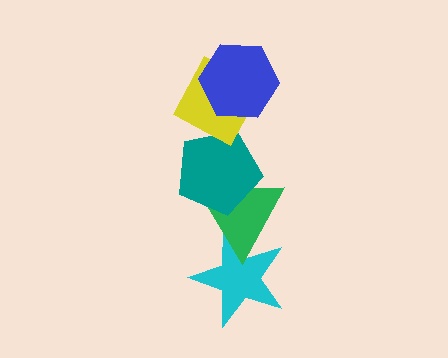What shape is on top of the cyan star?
The green triangle is on top of the cyan star.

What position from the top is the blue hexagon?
The blue hexagon is 1st from the top.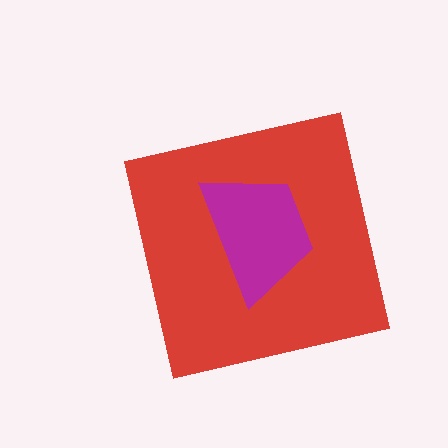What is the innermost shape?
The magenta trapezoid.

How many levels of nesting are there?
2.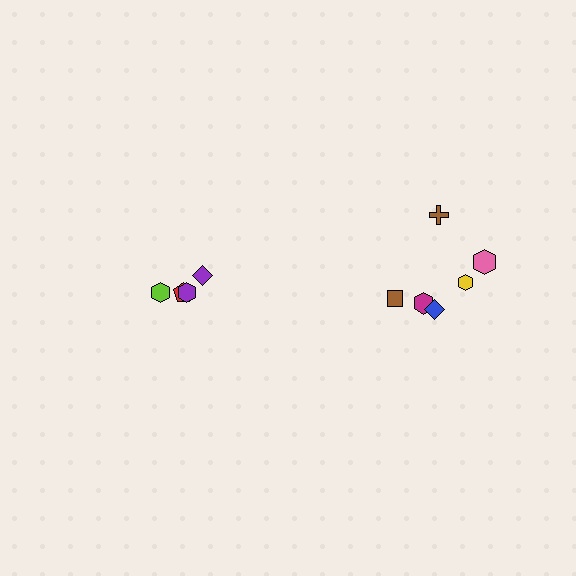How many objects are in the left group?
There are 4 objects.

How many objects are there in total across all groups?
There are 10 objects.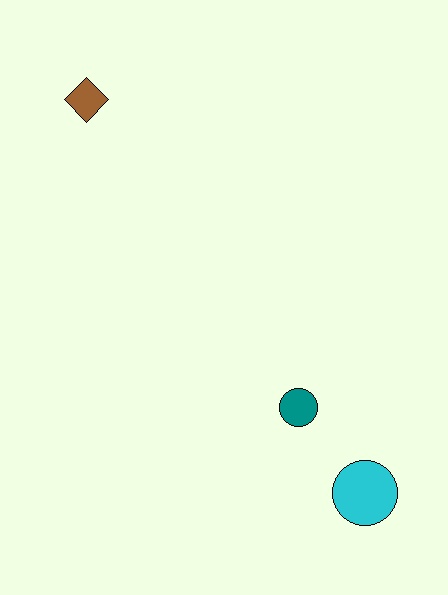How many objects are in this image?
There are 3 objects.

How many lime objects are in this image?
There are no lime objects.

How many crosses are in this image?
There are no crosses.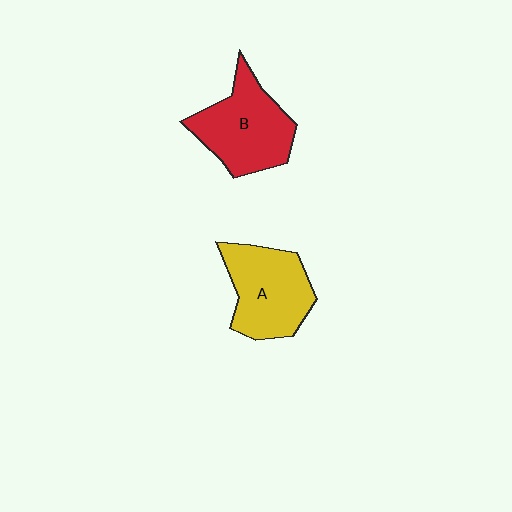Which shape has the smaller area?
Shape A (yellow).